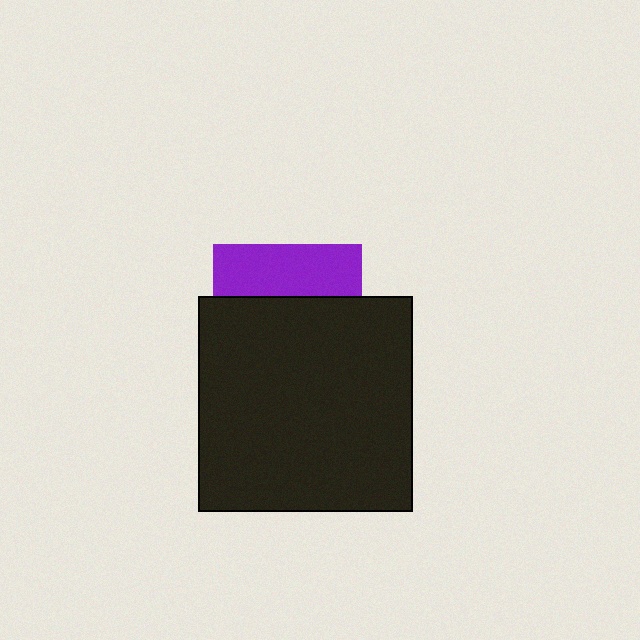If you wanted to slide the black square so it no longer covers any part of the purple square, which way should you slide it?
Slide it down — that is the most direct way to separate the two shapes.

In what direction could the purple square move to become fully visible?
The purple square could move up. That would shift it out from behind the black square entirely.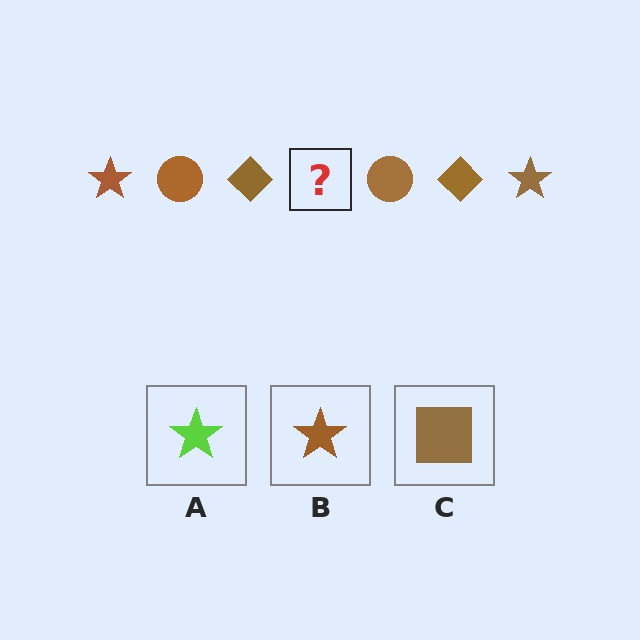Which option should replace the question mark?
Option B.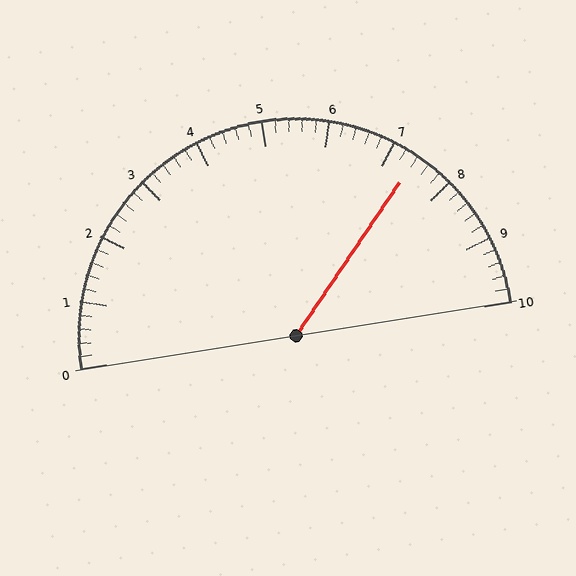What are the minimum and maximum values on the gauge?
The gauge ranges from 0 to 10.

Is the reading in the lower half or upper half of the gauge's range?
The reading is in the upper half of the range (0 to 10).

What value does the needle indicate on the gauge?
The needle indicates approximately 7.4.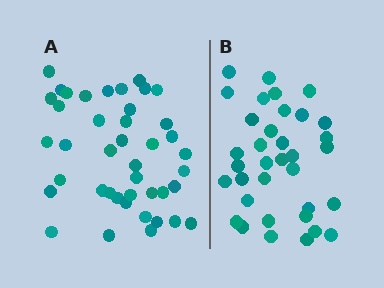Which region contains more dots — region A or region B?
Region A (the left region) has more dots.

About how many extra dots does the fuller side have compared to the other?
Region A has roughly 8 or so more dots than region B.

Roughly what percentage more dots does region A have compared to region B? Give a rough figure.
About 20% more.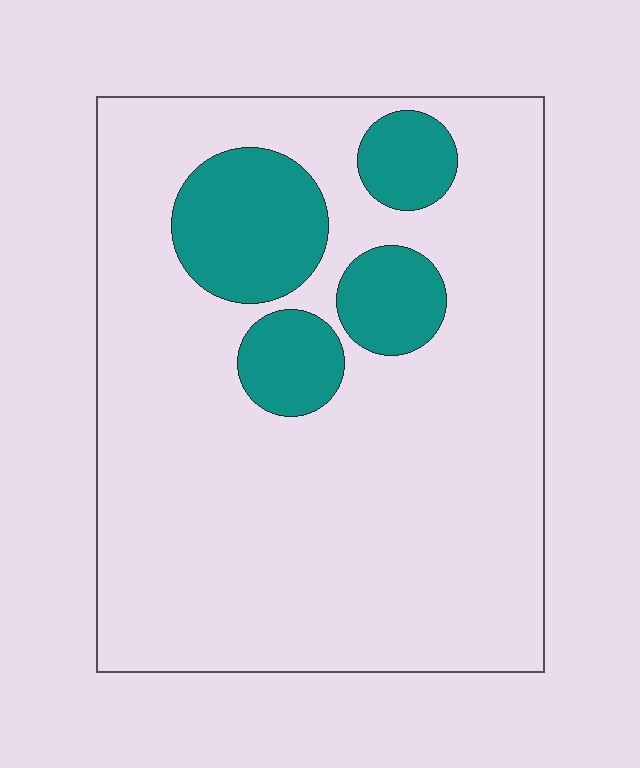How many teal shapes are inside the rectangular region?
4.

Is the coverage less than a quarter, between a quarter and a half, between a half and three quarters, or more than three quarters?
Less than a quarter.